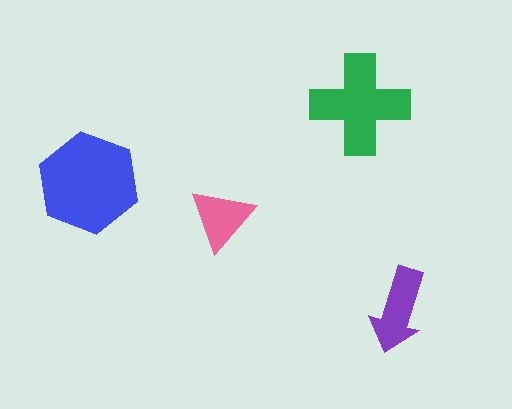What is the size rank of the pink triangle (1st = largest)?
4th.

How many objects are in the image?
There are 4 objects in the image.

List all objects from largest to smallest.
The blue hexagon, the green cross, the purple arrow, the pink triangle.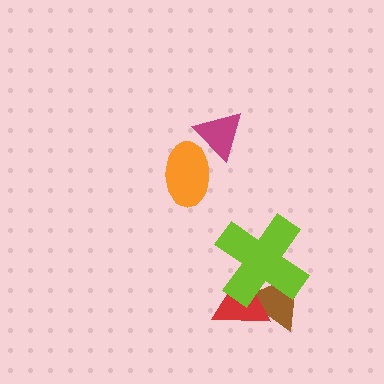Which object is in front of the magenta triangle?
The orange ellipse is in front of the magenta triangle.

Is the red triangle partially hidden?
Yes, it is partially covered by another shape.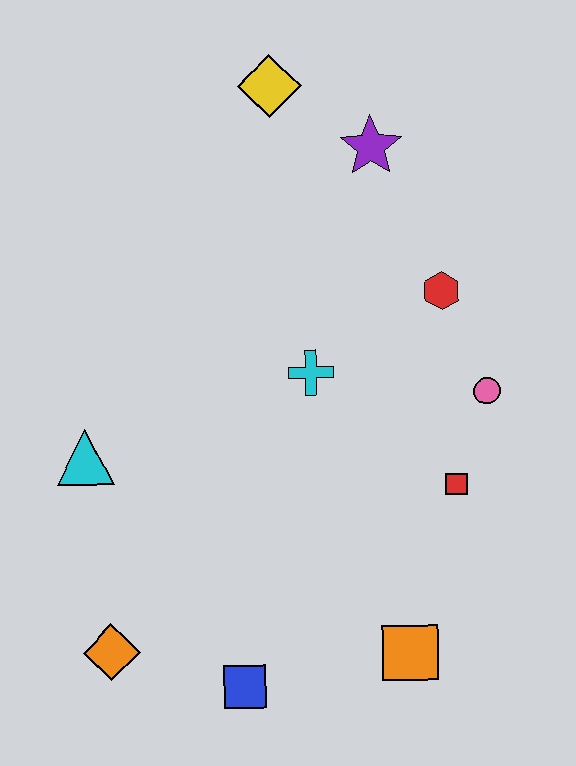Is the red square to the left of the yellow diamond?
No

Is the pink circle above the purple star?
No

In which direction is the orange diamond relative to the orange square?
The orange diamond is to the left of the orange square.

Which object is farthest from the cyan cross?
The orange diamond is farthest from the cyan cross.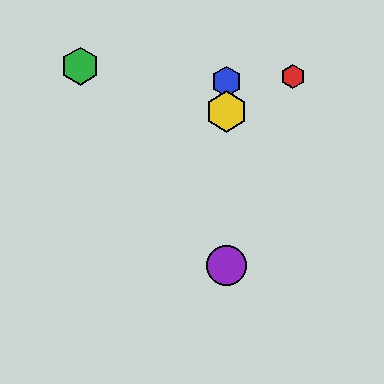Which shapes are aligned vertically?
The blue hexagon, the yellow hexagon, the purple circle are aligned vertically.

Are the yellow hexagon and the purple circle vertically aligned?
Yes, both are at x≈227.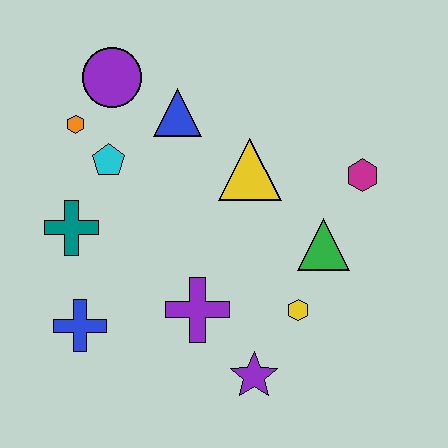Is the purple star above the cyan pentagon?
No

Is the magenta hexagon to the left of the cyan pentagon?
No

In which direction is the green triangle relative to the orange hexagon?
The green triangle is to the right of the orange hexagon.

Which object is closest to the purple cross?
The purple star is closest to the purple cross.